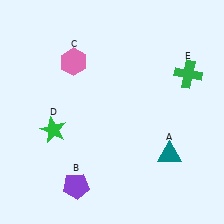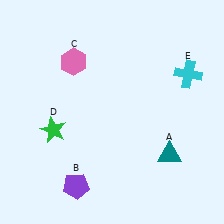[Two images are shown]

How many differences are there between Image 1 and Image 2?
There is 1 difference between the two images.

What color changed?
The cross (E) changed from green in Image 1 to cyan in Image 2.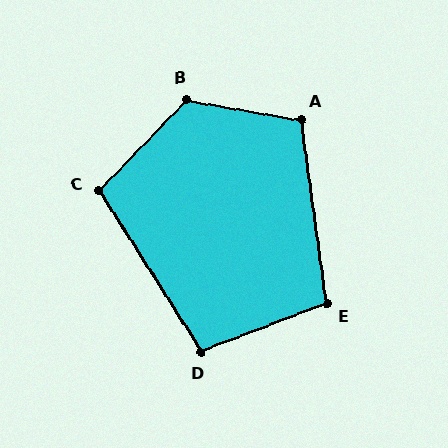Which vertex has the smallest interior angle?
D, at approximately 101 degrees.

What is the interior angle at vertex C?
Approximately 104 degrees (obtuse).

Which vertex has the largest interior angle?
B, at approximately 124 degrees.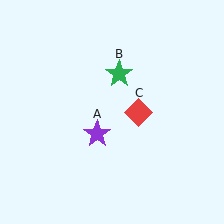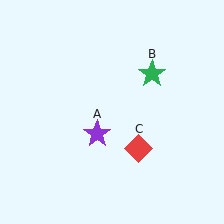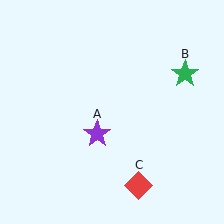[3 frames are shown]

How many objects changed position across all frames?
2 objects changed position: green star (object B), red diamond (object C).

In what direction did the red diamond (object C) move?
The red diamond (object C) moved down.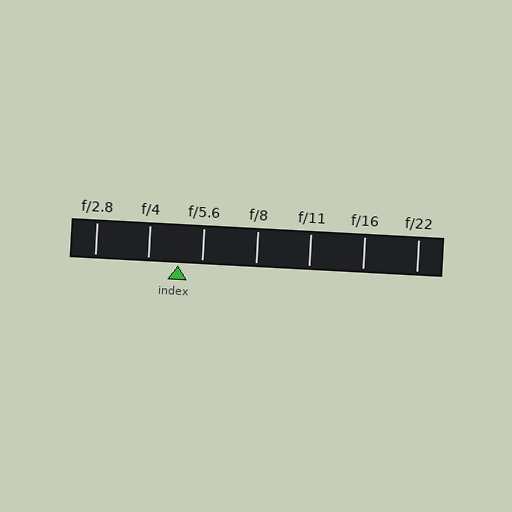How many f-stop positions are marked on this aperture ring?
There are 7 f-stop positions marked.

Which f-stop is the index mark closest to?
The index mark is closest to f/5.6.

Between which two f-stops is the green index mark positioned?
The index mark is between f/4 and f/5.6.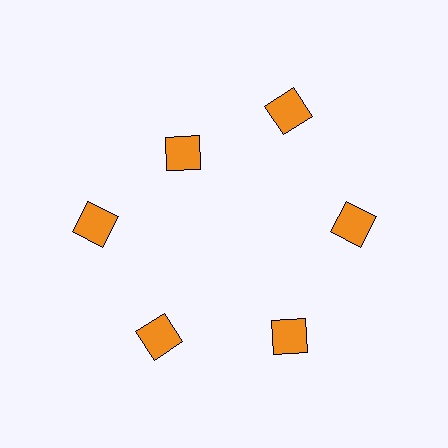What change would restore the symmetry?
The symmetry would be restored by moving it outward, back onto the ring so that all 6 diamonds sit at equal angles and equal distance from the center.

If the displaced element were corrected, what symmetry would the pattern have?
It would have 6-fold rotational symmetry — the pattern would map onto itself every 60 degrees.